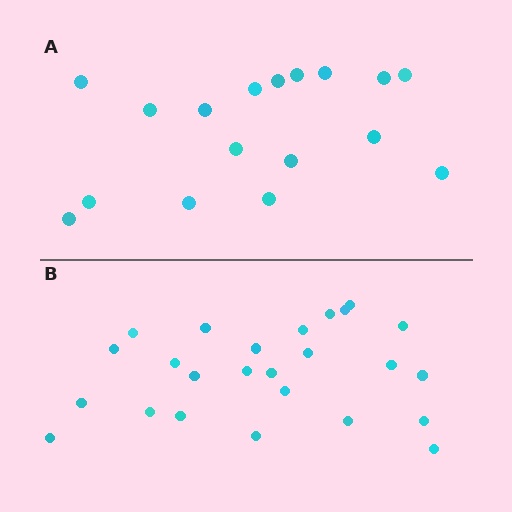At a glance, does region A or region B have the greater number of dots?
Region B (the bottom region) has more dots.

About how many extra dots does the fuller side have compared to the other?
Region B has roughly 8 or so more dots than region A.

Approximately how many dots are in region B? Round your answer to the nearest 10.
About 20 dots. (The exact count is 25, which rounds to 20.)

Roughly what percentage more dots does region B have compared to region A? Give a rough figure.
About 45% more.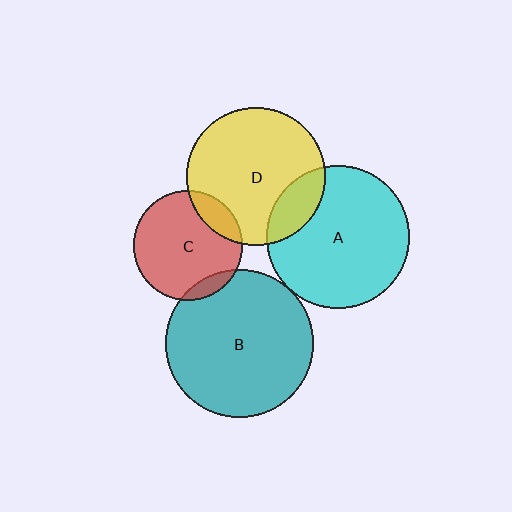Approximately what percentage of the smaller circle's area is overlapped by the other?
Approximately 15%.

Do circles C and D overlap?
Yes.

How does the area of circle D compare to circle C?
Approximately 1.6 times.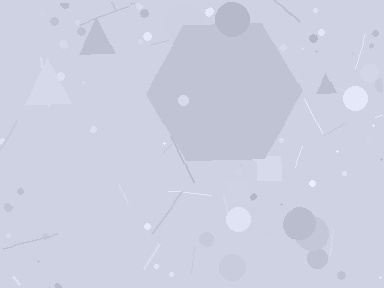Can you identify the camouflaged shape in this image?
The camouflaged shape is a hexagon.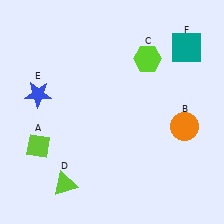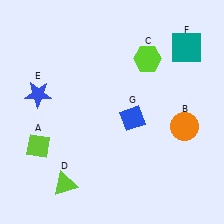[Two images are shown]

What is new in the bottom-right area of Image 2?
A blue diamond (G) was added in the bottom-right area of Image 2.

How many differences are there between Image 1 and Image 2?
There is 1 difference between the two images.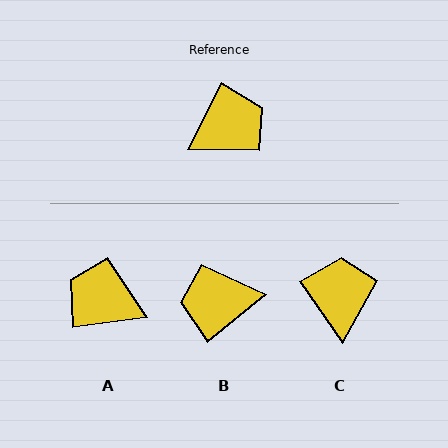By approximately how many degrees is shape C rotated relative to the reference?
Approximately 61 degrees counter-clockwise.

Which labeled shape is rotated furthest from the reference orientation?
B, about 155 degrees away.